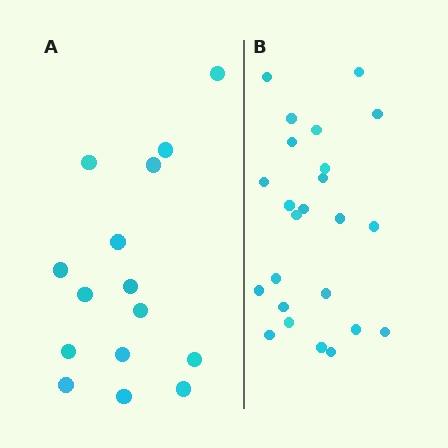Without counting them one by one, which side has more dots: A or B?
Region B (the right region) has more dots.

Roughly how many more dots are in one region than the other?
Region B has roughly 8 or so more dots than region A.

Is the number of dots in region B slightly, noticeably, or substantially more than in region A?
Region B has substantially more. The ratio is roughly 1.6 to 1.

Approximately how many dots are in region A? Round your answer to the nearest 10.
About 20 dots. (The exact count is 15, which rounds to 20.)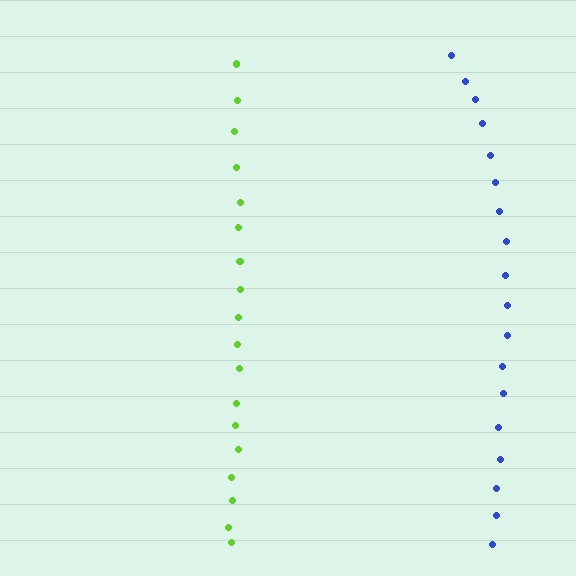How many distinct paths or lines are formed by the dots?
There are 2 distinct paths.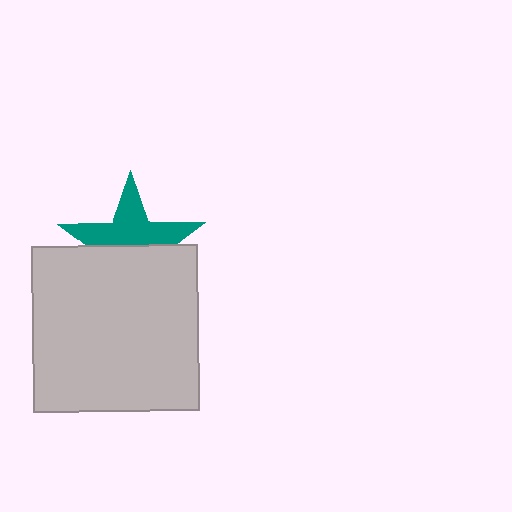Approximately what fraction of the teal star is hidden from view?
Roughly 49% of the teal star is hidden behind the light gray square.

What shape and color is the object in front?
The object in front is a light gray square.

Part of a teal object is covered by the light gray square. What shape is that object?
It is a star.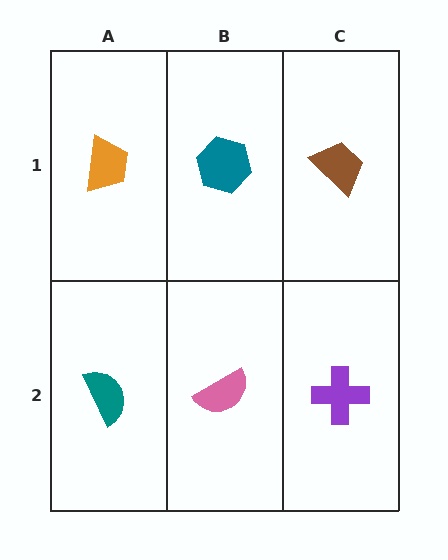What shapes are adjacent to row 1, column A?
A teal semicircle (row 2, column A), a teal hexagon (row 1, column B).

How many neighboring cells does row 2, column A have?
2.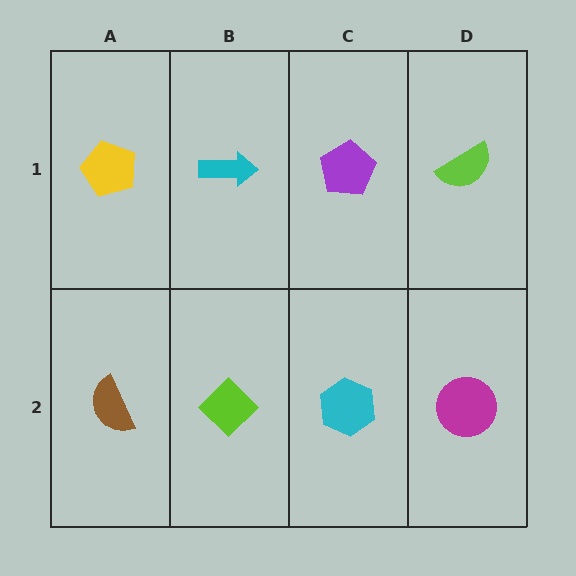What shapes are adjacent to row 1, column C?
A cyan hexagon (row 2, column C), a cyan arrow (row 1, column B), a lime semicircle (row 1, column D).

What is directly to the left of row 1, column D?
A purple pentagon.